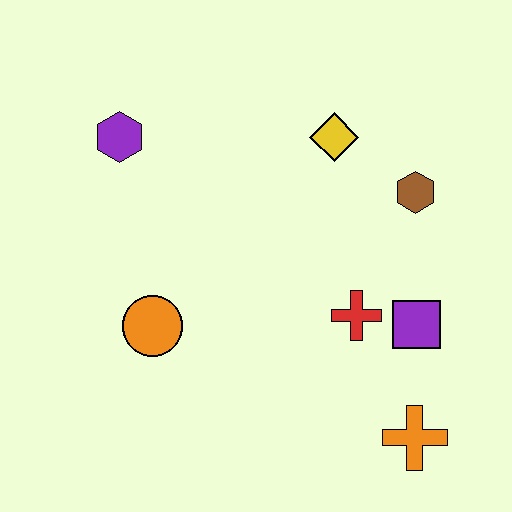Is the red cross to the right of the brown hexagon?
No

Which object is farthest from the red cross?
The purple hexagon is farthest from the red cross.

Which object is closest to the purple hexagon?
The orange circle is closest to the purple hexagon.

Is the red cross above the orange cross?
Yes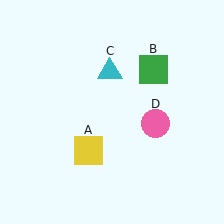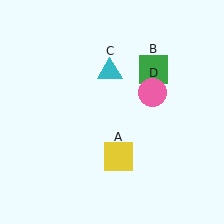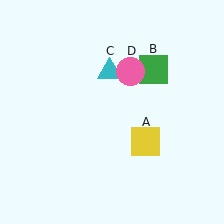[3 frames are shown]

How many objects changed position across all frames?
2 objects changed position: yellow square (object A), pink circle (object D).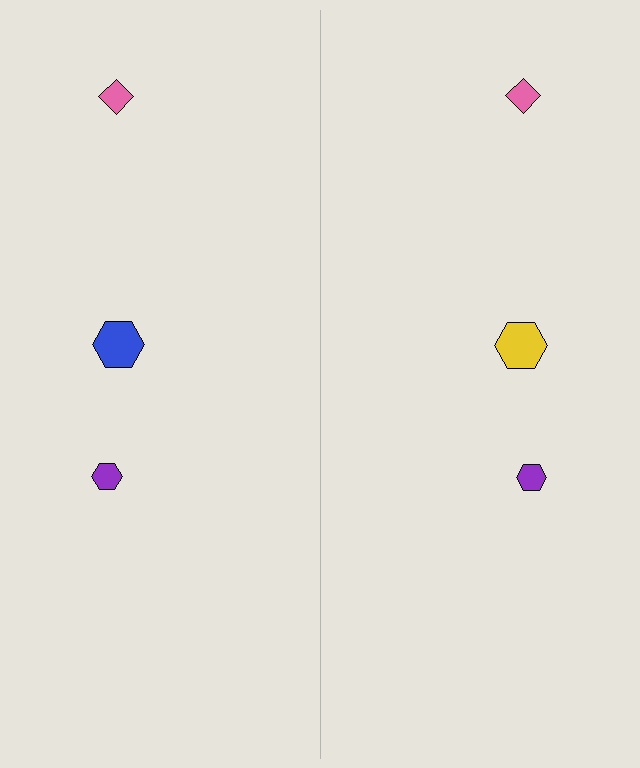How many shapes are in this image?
There are 6 shapes in this image.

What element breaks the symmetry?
The yellow hexagon on the right side breaks the symmetry — its mirror counterpart is blue.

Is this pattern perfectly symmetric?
No, the pattern is not perfectly symmetric. The yellow hexagon on the right side breaks the symmetry — its mirror counterpart is blue.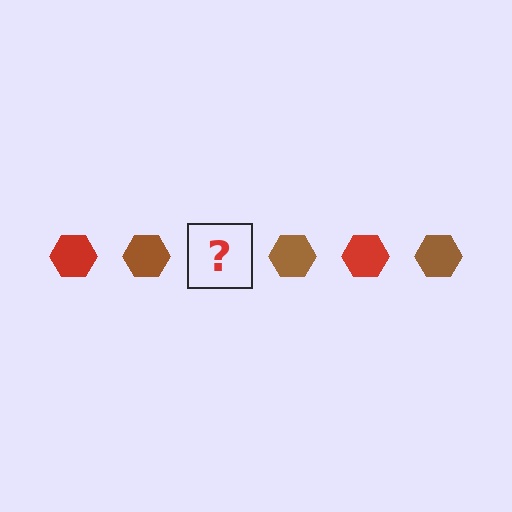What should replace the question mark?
The question mark should be replaced with a red hexagon.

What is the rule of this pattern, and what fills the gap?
The rule is that the pattern cycles through red, brown hexagons. The gap should be filled with a red hexagon.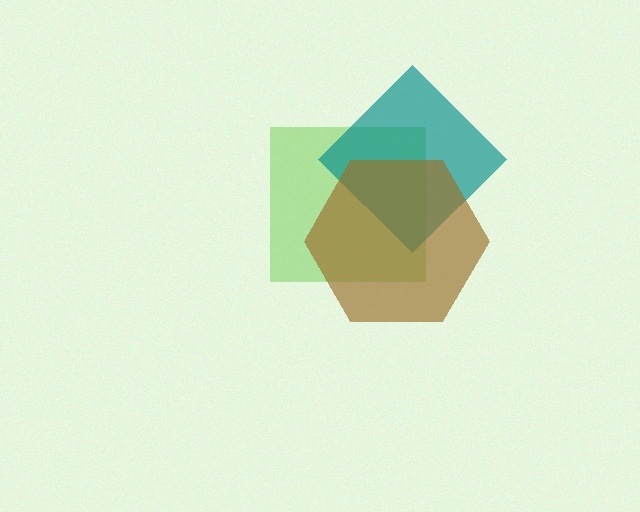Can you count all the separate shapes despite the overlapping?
Yes, there are 3 separate shapes.